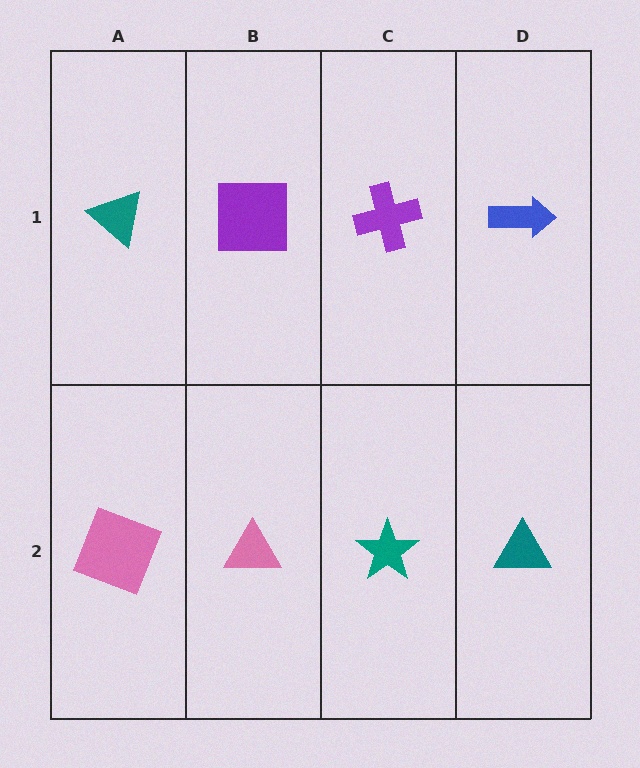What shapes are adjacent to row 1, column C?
A teal star (row 2, column C), a purple square (row 1, column B), a blue arrow (row 1, column D).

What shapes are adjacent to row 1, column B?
A pink triangle (row 2, column B), a teal triangle (row 1, column A), a purple cross (row 1, column C).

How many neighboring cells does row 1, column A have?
2.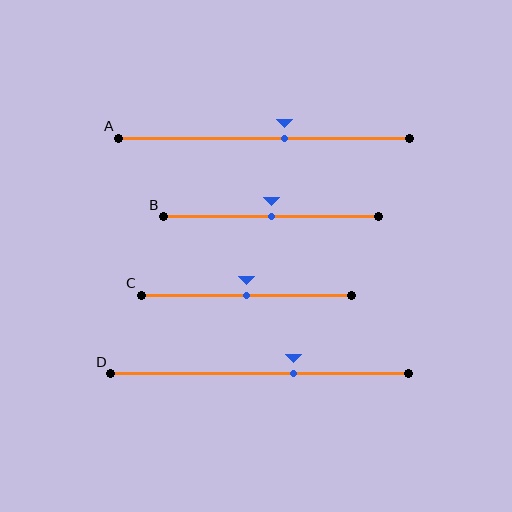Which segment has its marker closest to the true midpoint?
Segment B has its marker closest to the true midpoint.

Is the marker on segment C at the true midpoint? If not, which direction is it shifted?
Yes, the marker on segment C is at the true midpoint.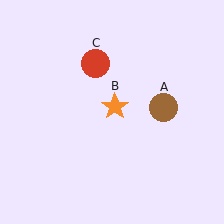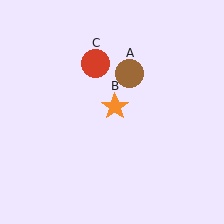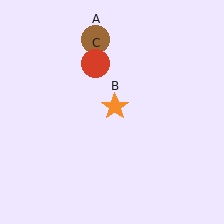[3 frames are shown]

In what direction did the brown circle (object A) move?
The brown circle (object A) moved up and to the left.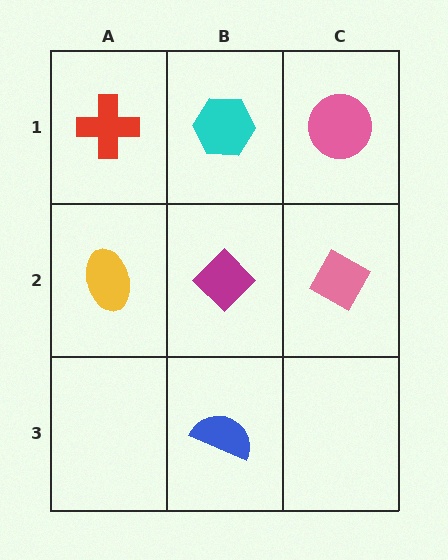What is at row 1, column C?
A pink circle.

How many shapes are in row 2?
3 shapes.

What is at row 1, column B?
A cyan hexagon.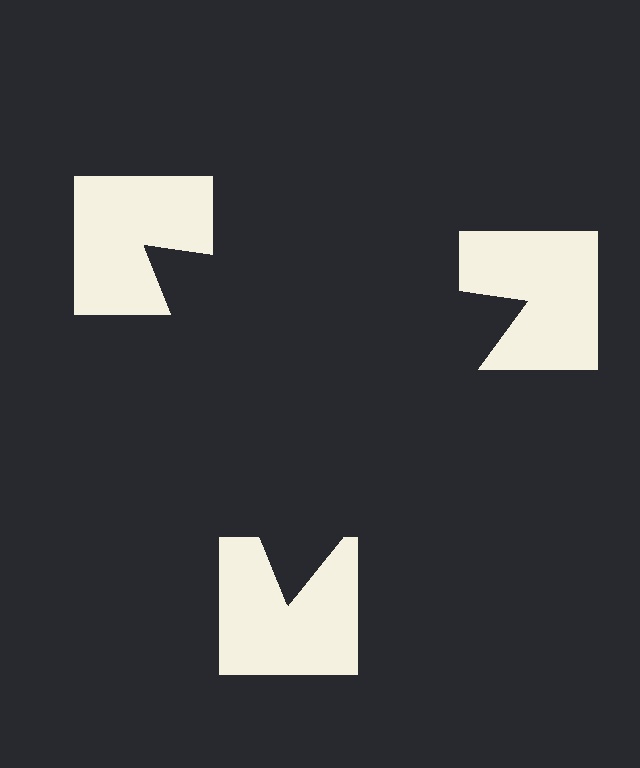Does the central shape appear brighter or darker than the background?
It typically appears slightly darker than the background, even though no actual brightness change is drawn.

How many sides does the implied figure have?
3 sides.